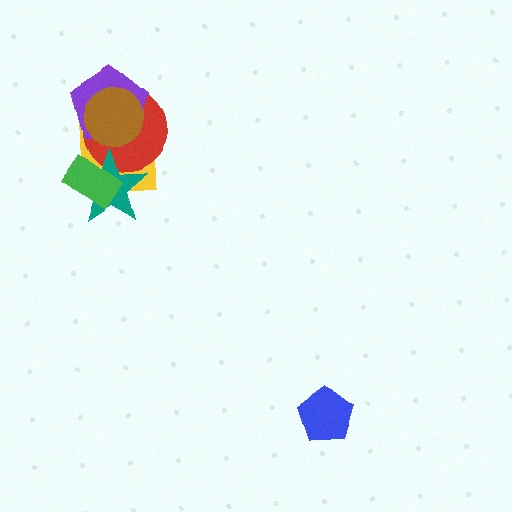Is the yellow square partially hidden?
Yes, it is partially covered by another shape.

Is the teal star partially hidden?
Yes, it is partially covered by another shape.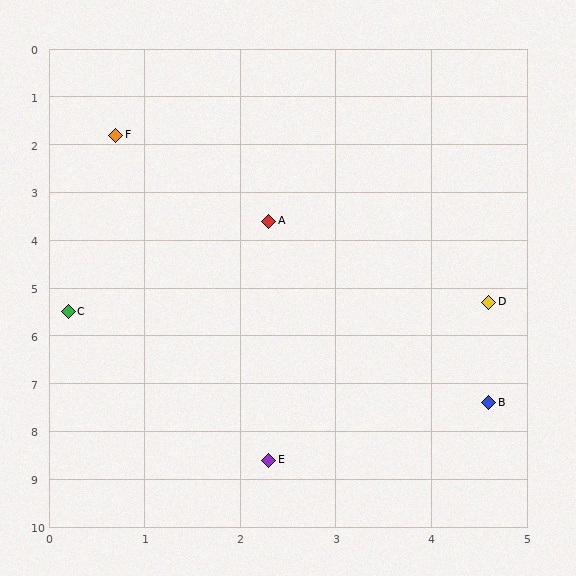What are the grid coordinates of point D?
Point D is at approximately (4.6, 5.3).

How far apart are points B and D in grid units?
Points B and D are about 2.1 grid units apart.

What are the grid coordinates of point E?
Point E is at approximately (2.3, 8.6).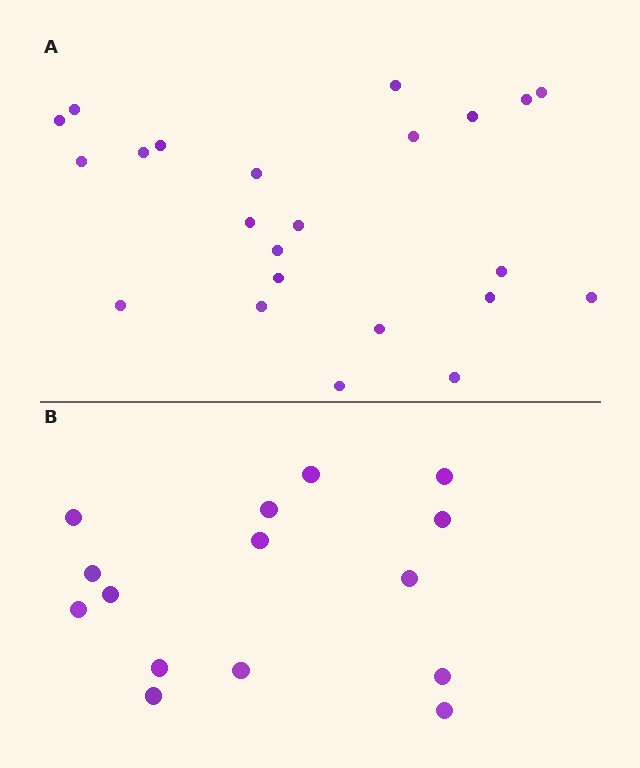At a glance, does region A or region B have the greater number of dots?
Region A (the top region) has more dots.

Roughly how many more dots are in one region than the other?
Region A has roughly 8 or so more dots than region B.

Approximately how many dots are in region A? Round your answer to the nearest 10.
About 20 dots. (The exact count is 23, which rounds to 20.)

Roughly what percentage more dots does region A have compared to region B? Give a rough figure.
About 55% more.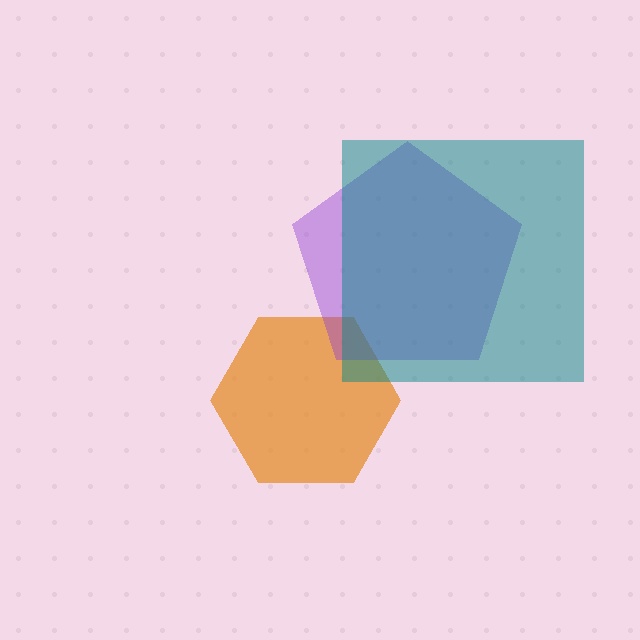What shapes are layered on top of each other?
The layered shapes are: an orange hexagon, a purple pentagon, a teal square.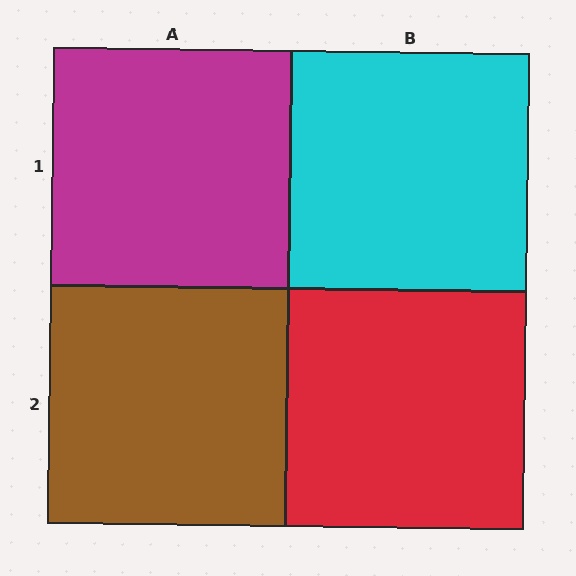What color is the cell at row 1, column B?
Cyan.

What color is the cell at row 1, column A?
Magenta.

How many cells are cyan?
1 cell is cyan.